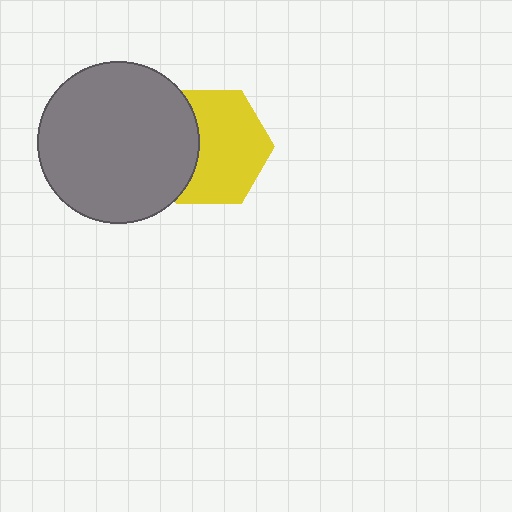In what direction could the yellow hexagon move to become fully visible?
The yellow hexagon could move right. That would shift it out from behind the gray circle entirely.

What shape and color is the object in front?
The object in front is a gray circle.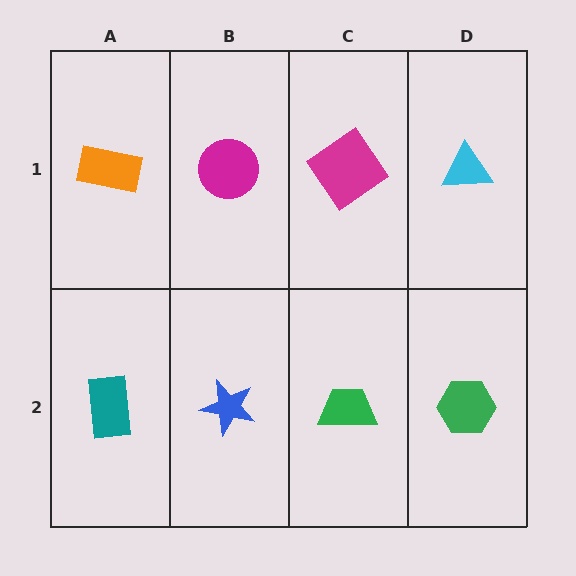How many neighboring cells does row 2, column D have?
2.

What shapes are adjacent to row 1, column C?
A green trapezoid (row 2, column C), a magenta circle (row 1, column B), a cyan triangle (row 1, column D).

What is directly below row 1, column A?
A teal rectangle.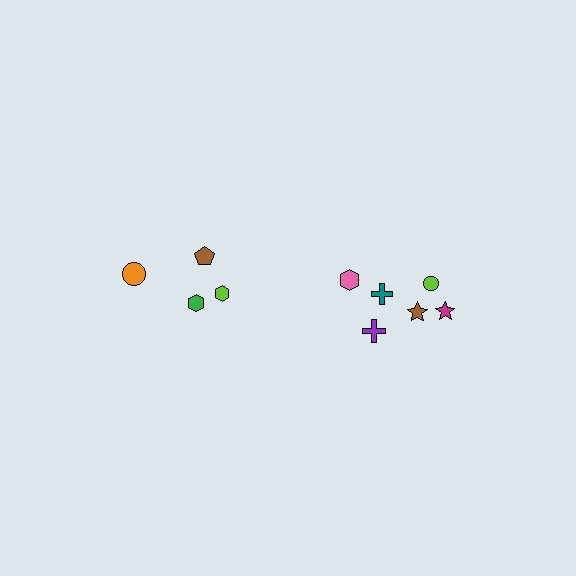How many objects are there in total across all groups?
There are 10 objects.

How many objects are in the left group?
There are 4 objects.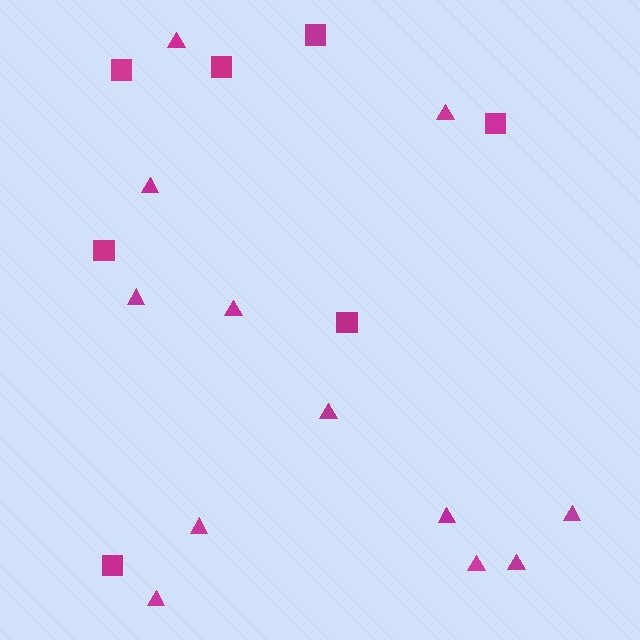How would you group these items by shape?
There are 2 groups: one group of squares (7) and one group of triangles (12).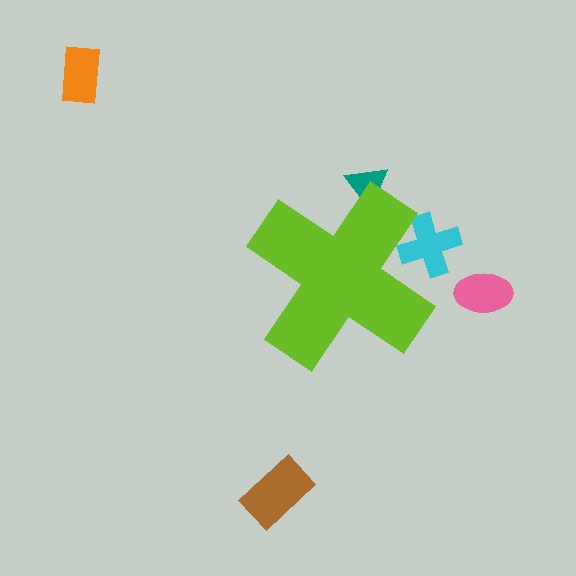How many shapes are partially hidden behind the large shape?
2 shapes are partially hidden.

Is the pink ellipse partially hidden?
No, the pink ellipse is fully visible.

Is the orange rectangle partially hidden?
No, the orange rectangle is fully visible.